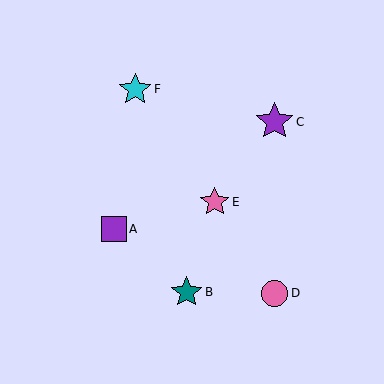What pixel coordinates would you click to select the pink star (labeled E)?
Click at (215, 202) to select the pink star E.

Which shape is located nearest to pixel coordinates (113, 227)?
The purple square (labeled A) at (114, 229) is nearest to that location.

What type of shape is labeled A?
Shape A is a purple square.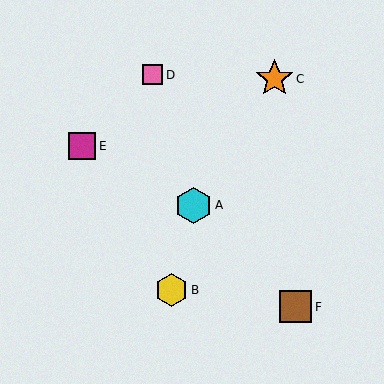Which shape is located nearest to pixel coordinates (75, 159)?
The magenta square (labeled E) at (82, 146) is nearest to that location.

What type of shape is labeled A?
Shape A is a cyan hexagon.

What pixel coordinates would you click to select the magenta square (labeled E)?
Click at (82, 146) to select the magenta square E.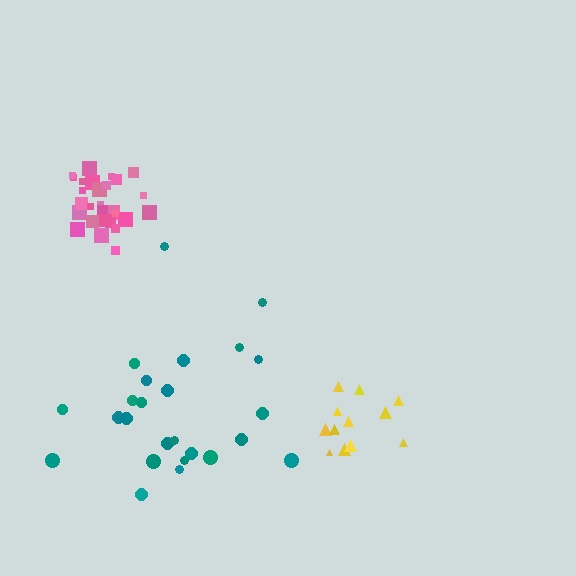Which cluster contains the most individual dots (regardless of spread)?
Pink (30).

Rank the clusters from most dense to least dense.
pink, yellow, teal.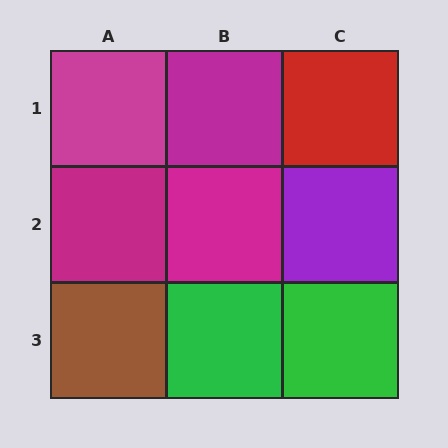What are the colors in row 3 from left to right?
Brown, green, green.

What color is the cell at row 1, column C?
Red.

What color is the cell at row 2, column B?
Magenta.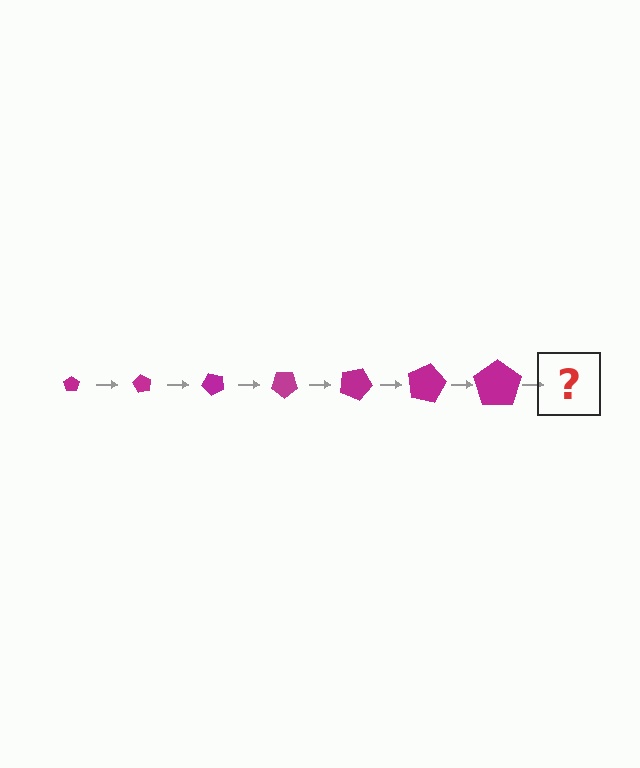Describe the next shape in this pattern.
It should be a pentagon, larger than the previous one and rotated 420 degrees from the start.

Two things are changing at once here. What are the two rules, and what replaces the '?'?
The two rules are that the pentagon grows larger each step and it rotates 60 degrees each step. The '?' should be a pentagon, larger than the previous one and rotated 420 degrees from the start.